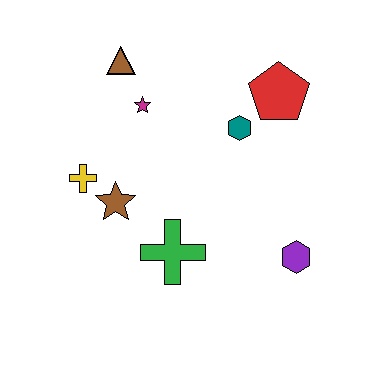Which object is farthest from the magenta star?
The purple hexagon is farthest from the magenta star.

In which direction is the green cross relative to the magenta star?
The green cross is below the magenta star.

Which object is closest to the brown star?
The yellow cross is closest to the brown star.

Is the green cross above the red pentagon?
No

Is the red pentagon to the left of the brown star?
No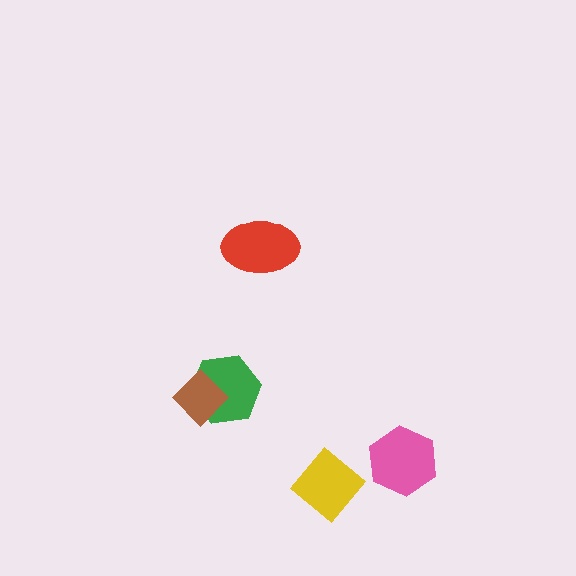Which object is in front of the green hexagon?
The brown diamond is in front of the green hexagon.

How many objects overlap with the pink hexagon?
0 objects overlap with the pink hexagon.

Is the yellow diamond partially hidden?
No, no other shape covers it.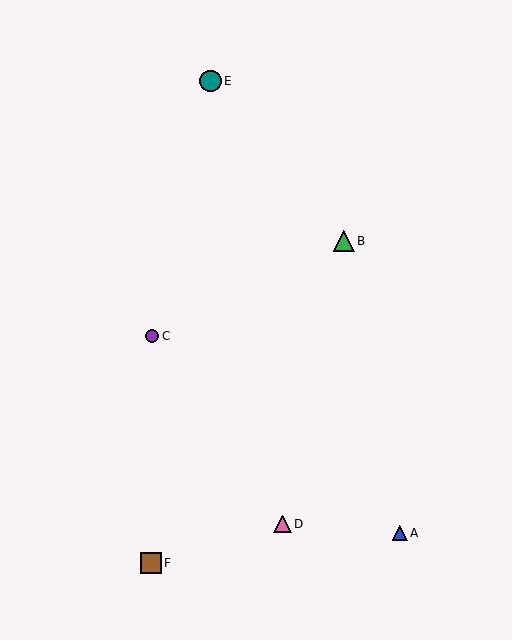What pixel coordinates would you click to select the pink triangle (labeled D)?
Click at (282, 524) to select the pink triangle D.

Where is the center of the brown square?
The center of the brown square is at (151, 563).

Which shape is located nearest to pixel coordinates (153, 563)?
The brown square (labeled F) at (151, 563) is nearest to that location.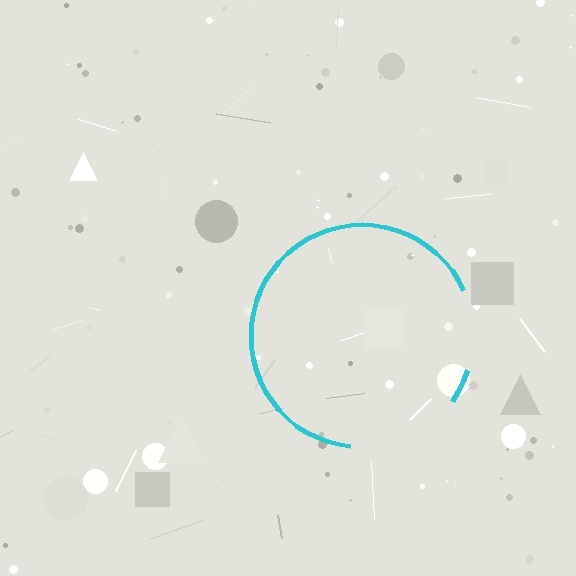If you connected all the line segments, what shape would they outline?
They would outline a circle.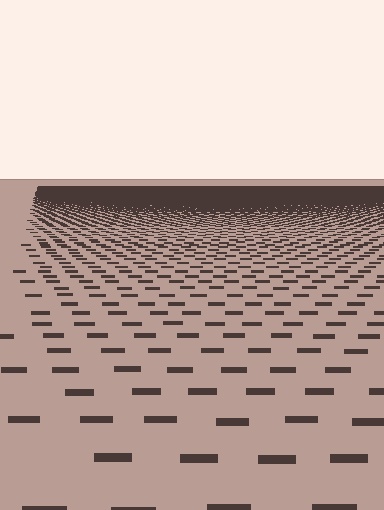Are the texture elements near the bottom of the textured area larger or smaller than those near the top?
Larger. Near the bottom, elements are closer to the viewer and appear at a bigger on-screen size.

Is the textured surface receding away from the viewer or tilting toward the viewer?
The surface is receding away from the viewer. Texture elements get smaller and denser toward the top.